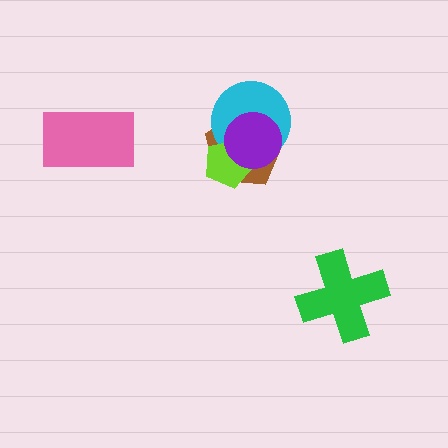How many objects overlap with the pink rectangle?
0 objects overlap with the pink rectangle.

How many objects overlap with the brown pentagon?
3 objects overlap with the brown pentagon.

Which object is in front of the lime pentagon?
The purple circle is in front of the lime pentagon.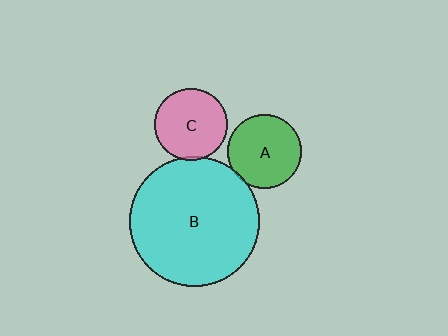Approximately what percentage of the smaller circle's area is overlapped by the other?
Approximately 5%.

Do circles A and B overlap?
Yes.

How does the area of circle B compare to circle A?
Approximately 3.1 times.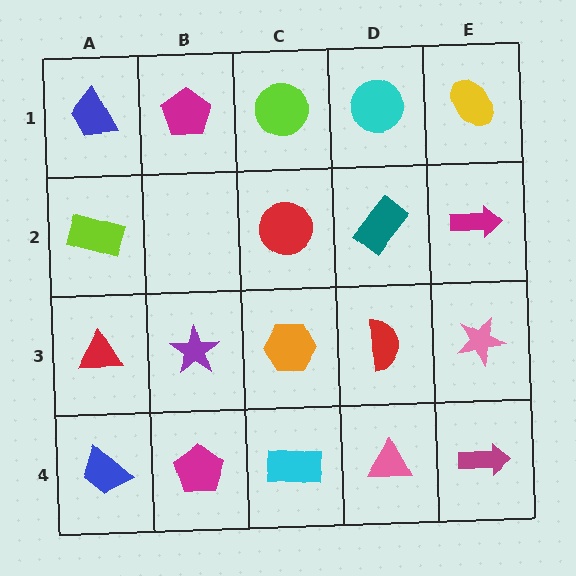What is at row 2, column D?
A teal rectangle.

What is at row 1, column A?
A blue trapezoid.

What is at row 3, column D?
A red semicircle.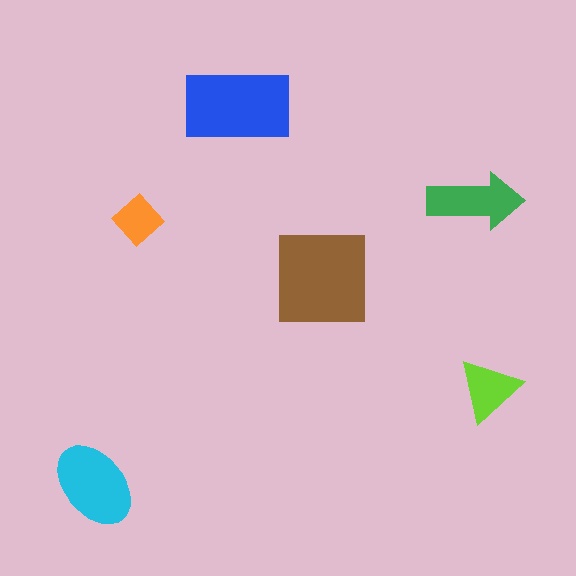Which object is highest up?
The blue rectangle is topmost.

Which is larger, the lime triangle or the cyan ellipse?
The cyan ellipse.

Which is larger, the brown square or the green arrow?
The brown square.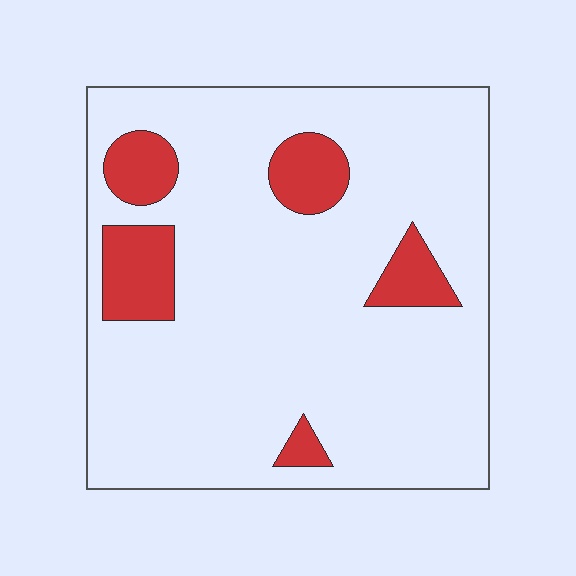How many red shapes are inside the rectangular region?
5.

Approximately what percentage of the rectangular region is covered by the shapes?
Approximately 15%.